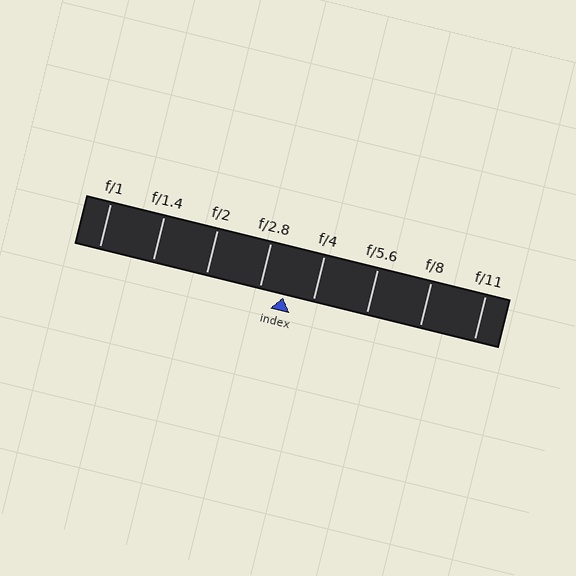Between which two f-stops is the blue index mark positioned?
The index mark is between f/2.8 and f/4.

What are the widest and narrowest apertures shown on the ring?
The widest aperture shown is f/1 and the narrowest is f/11.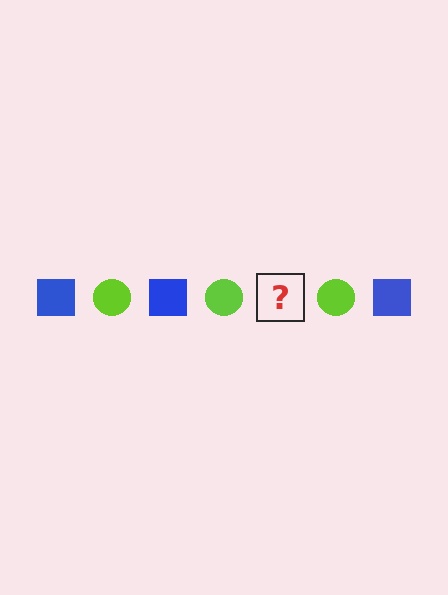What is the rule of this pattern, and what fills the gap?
The rule is that the pattern alternates between blue square and lime circle. The gap should be filled with a blue square.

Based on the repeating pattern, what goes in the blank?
The blank should be a blue square.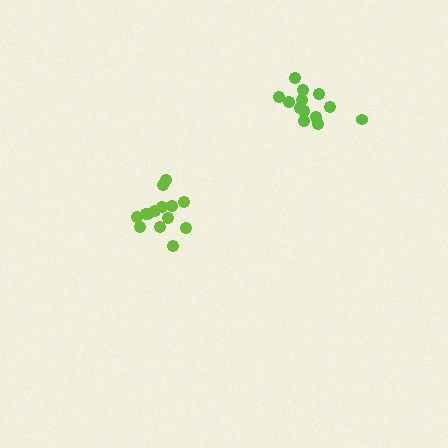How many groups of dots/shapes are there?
There are 2 groups.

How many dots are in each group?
Group 1: 13 dots, Group 2: 14 dots (27 total).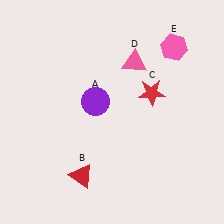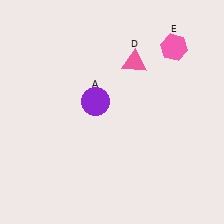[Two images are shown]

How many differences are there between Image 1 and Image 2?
There are 2 differences between the two images.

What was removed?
The red star (C), the red triangle (B) were removed in Image 2.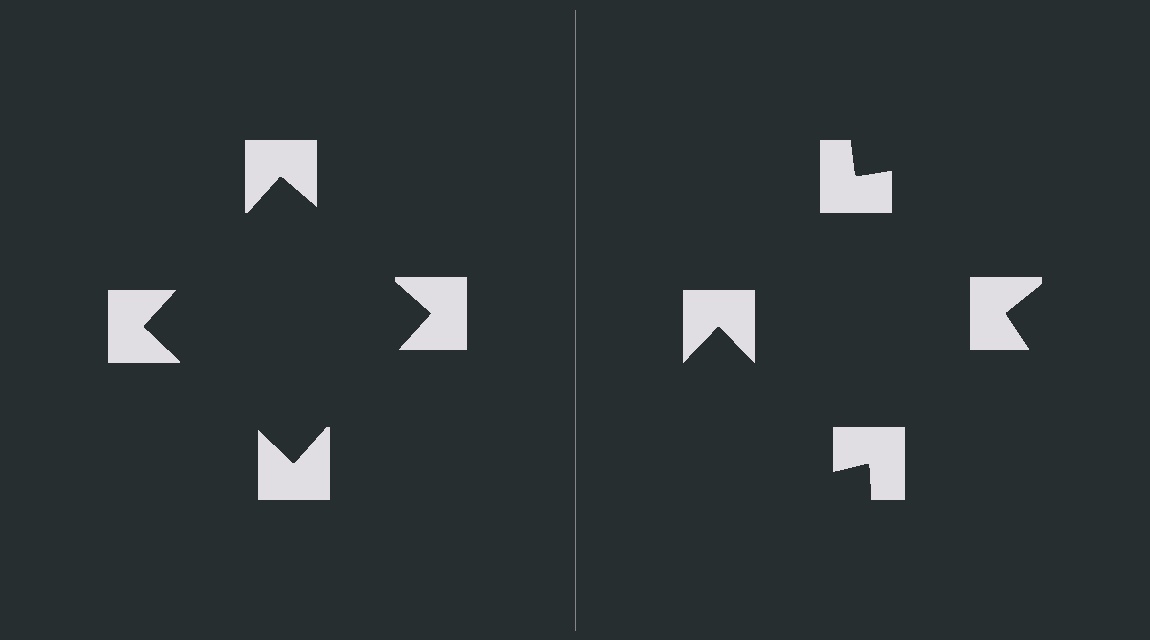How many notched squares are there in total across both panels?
8 — 4 on each side.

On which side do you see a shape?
An illusory square appears on the left side. On the right side the wedge cuts are rotated, so no coherent shape forms.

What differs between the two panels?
The notched squares are positioned identically on both sides; only the wedge orientations differ. On the left they align to a square; on the right they are misaligned.